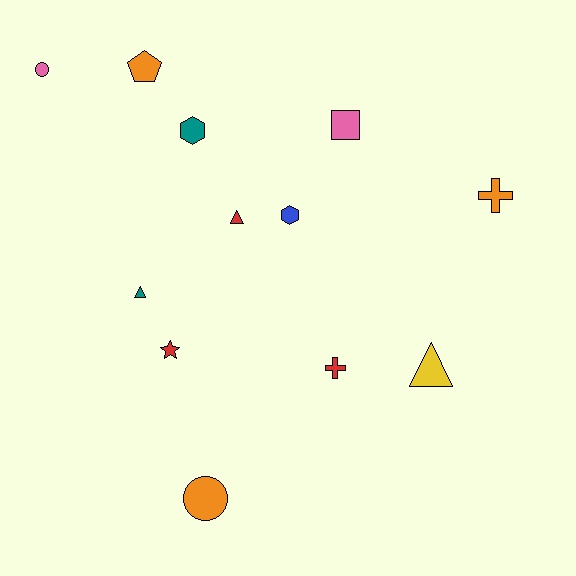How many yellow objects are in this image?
There is 1 yellow object.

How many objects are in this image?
There are 12 objects.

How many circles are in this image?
There are 2 circles.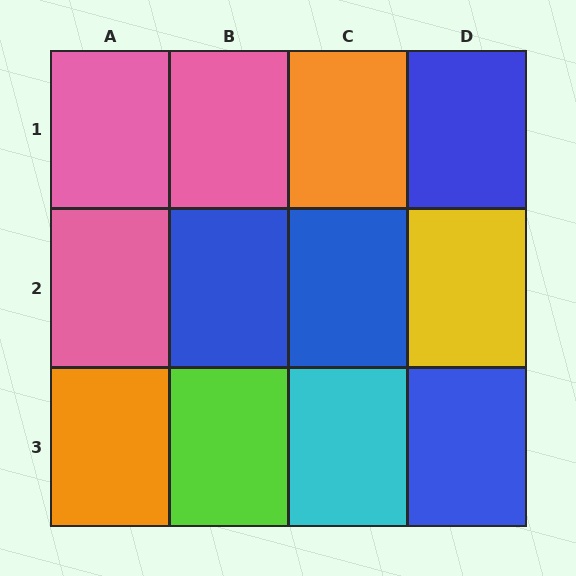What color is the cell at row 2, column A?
Pink.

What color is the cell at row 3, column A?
Orange.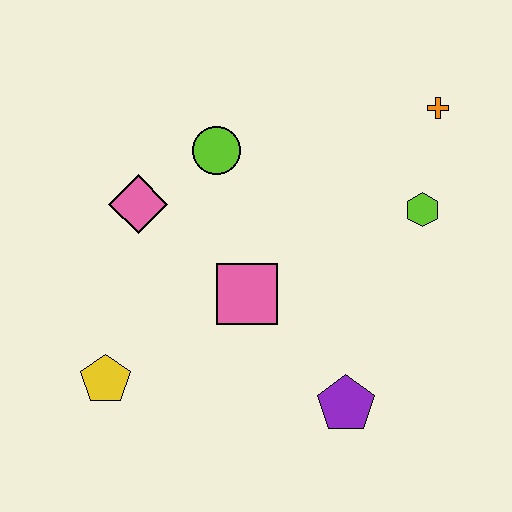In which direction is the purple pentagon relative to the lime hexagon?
The purple pentagon is below the lime hexagon.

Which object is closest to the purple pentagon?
The pink square is closest to the purple pentagon.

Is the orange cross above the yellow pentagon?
Yes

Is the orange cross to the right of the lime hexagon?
Yes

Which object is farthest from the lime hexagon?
The yellow pentagon is farthest from the lime hexagon.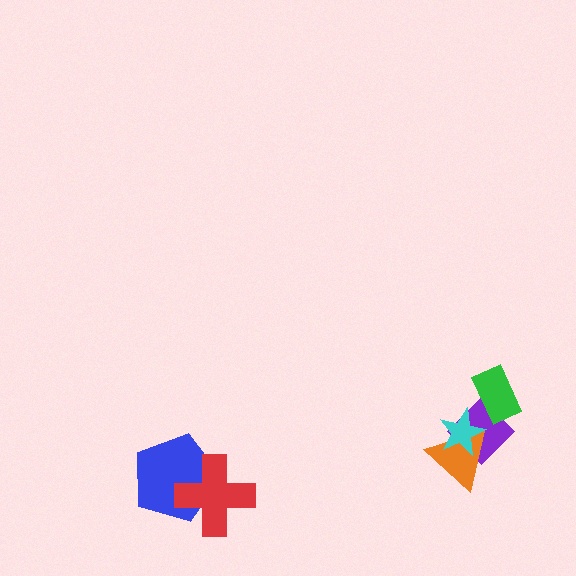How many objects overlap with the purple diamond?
3 objects overlap with the purple diamond.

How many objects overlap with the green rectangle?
1 object overlaps with the green rectangle.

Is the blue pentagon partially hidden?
Yes, it is partially covered by another shape.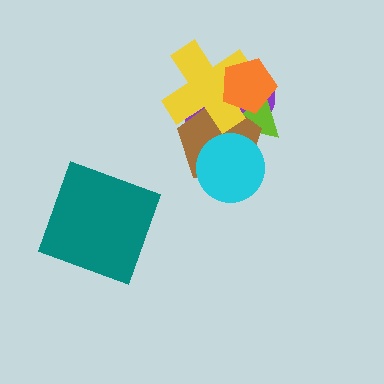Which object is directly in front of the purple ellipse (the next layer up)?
The lime triangle is directly in front of the purple ellipse.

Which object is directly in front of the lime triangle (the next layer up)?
The brown pentagon is directly in front of the lime triangle.